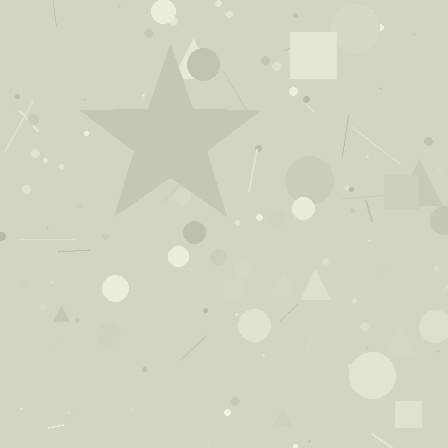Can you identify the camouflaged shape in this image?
The camouflaged shape is a star.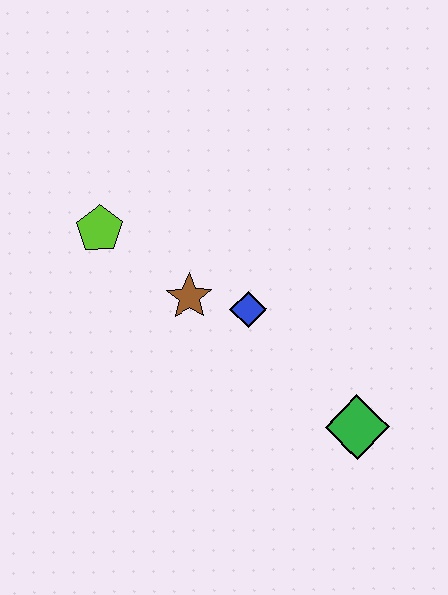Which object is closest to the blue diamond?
The brown star is closest to the blue diamond.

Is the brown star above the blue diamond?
Yes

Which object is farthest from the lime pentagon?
The green diamond is farthest from the lime pentagon.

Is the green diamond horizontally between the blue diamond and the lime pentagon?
No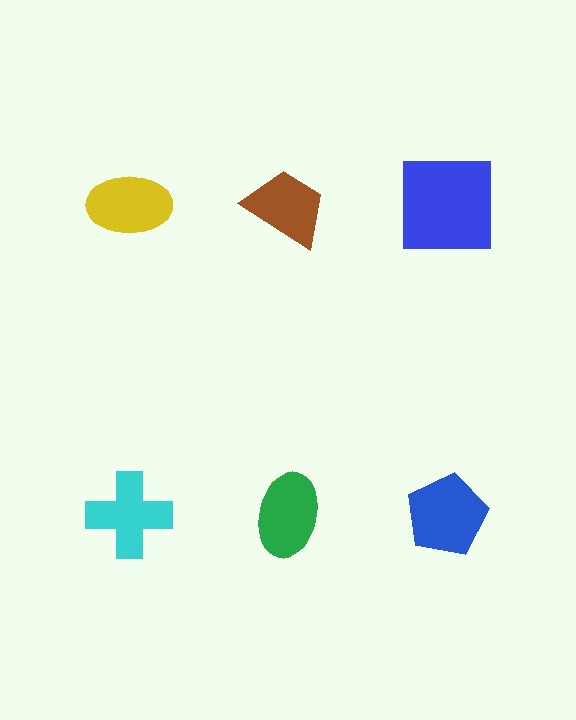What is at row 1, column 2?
A brown trapezoid.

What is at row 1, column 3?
A blue square.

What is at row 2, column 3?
A blue pentagon.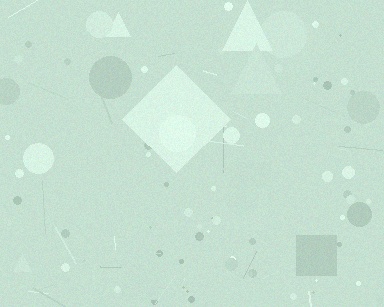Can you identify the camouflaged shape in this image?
The camouflaged shape is a diamond.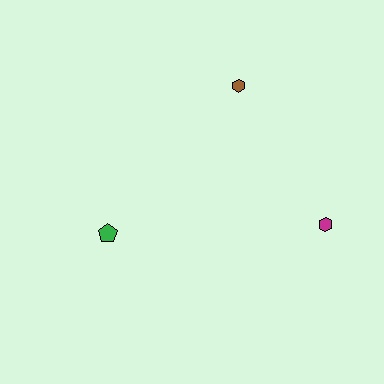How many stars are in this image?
There are no stars.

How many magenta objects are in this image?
There is 1 magenta object.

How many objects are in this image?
There are 3 objects.